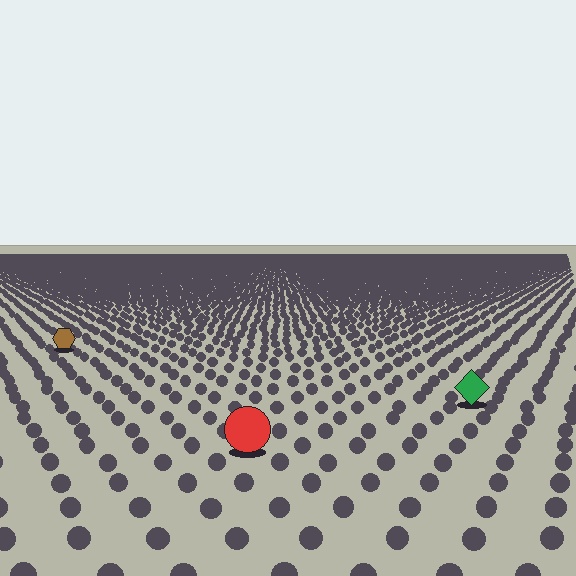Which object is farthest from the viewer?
The brown hexagon is farthest from the viewer. It appears smaller and the ground texture around it is denser.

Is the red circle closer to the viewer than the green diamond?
Yes. The red circle is closer — you can tell from the texture gradient: the ground texture is coarser near it.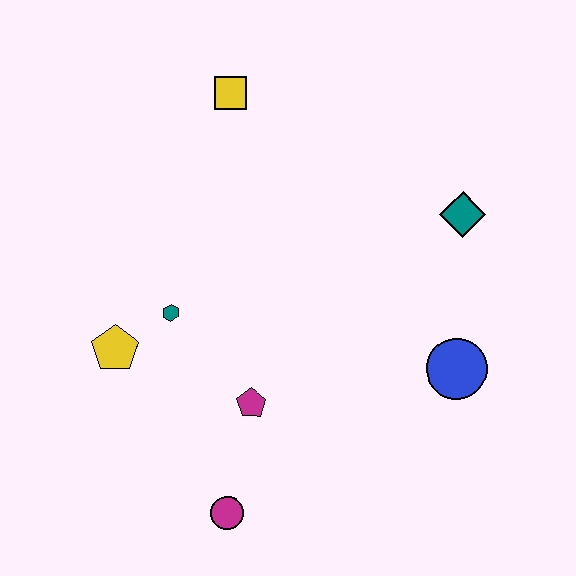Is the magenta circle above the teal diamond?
No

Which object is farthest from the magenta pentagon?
The yellow square is farthest from the magenta pentagon.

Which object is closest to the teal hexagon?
The yellow pentagon is closest to the teal hexagon.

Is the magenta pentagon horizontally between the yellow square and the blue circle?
Yes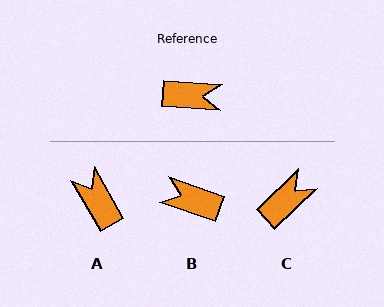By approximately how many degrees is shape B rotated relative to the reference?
Approximately 165 degrees counter-clockwise.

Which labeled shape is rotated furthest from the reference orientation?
B, about 165 degrees away.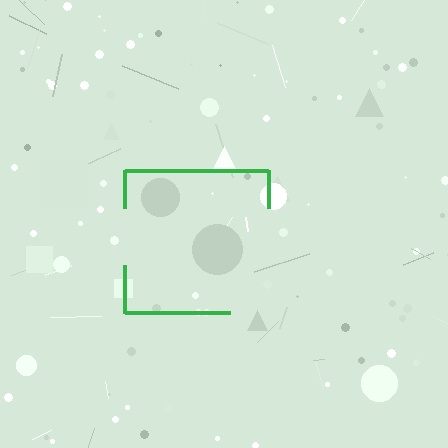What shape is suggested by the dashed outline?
The dashed outline suggests a square.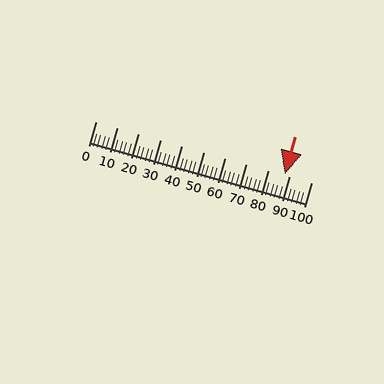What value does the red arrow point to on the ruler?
The red arrow points to approximately 88.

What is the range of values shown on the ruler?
The ruler shows values from 0 to 100.